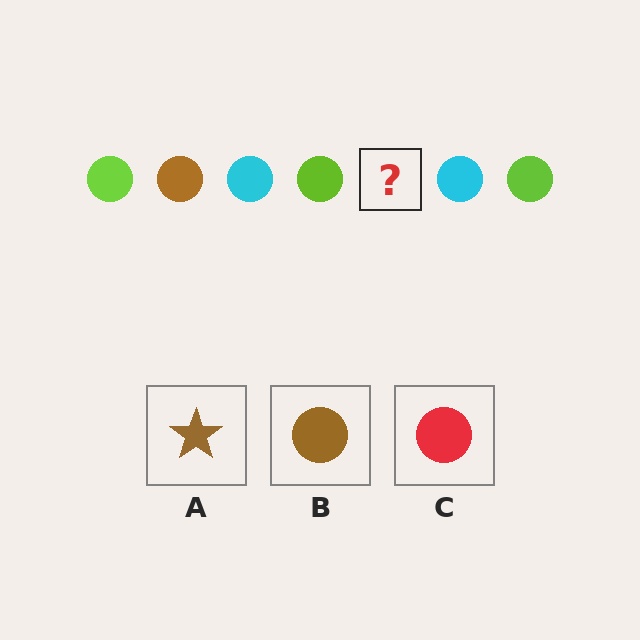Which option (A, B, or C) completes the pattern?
B.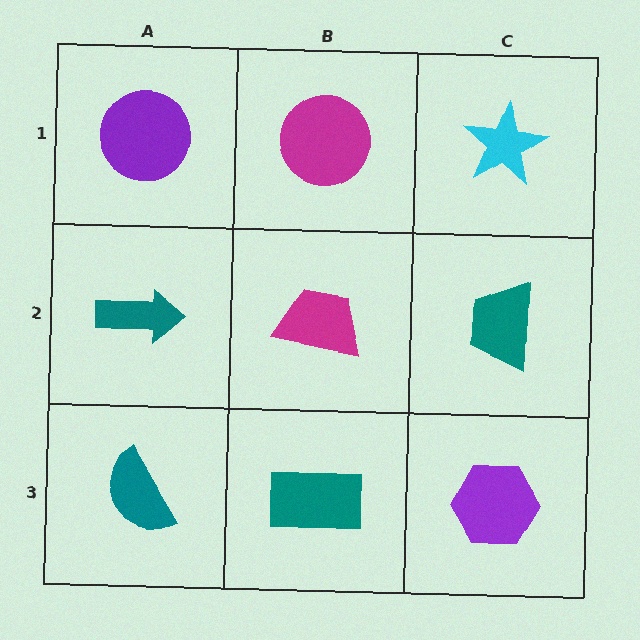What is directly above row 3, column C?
A teal trapezoid.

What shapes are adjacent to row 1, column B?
A magenta trapezoid (row 2, column B), a purple circle (row 1, column A), a cyan star (row 1, column C).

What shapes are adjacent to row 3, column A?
A teal arrow (row 2, column A), a teal rectangle (row 3, column B).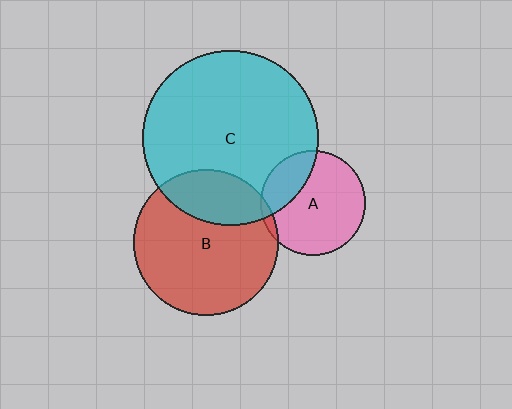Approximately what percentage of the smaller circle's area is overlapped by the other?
Approximately 5%.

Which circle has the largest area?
Circle C (cyan).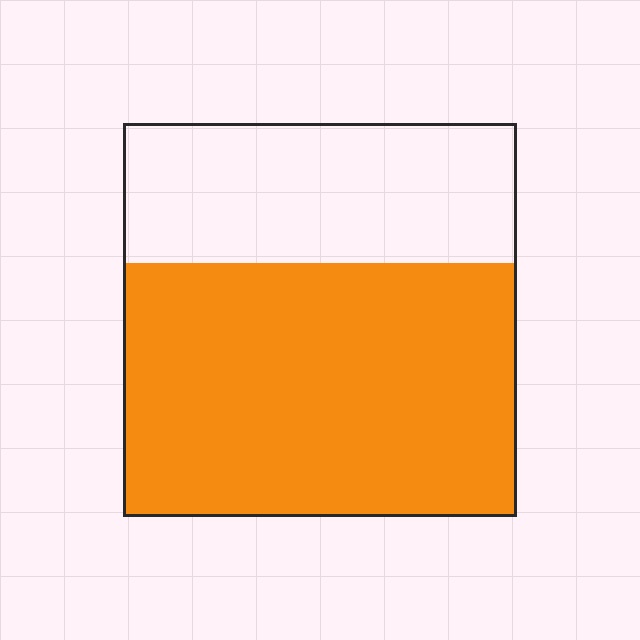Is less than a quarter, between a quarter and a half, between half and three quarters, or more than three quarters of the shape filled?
Between half and three quarters.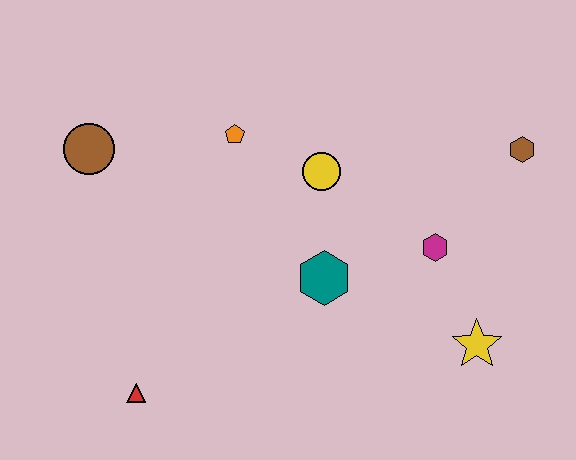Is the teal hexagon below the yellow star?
No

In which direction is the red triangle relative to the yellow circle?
The red triangle is below the yellow circle.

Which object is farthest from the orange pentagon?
The yellow star is farthest from the orange pentagon.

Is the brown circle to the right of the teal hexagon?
No